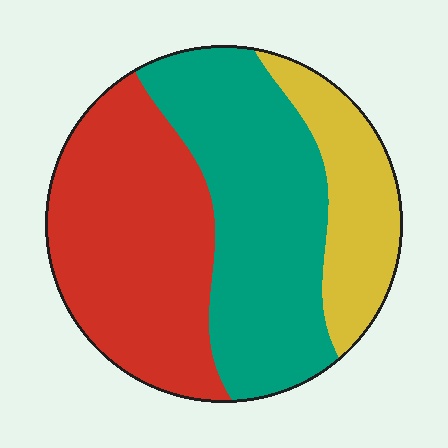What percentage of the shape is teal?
Teal takes up about two fifths (2/5) of the shape.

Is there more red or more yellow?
Red.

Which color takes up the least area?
Yellow, at roughly 20%.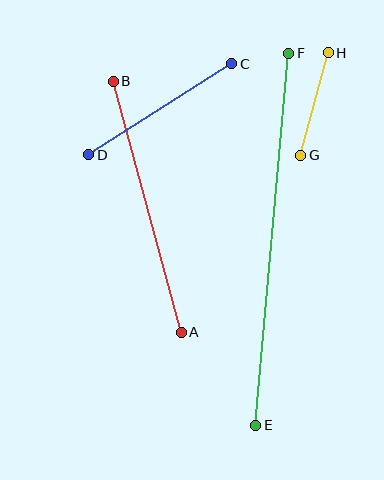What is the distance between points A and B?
The distance is approximately 260 pixels.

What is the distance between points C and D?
The distance is approximately 170 pixels.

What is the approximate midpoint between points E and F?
The midpoint is at approximately (272, 239) pixels.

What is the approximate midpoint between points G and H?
The midpoint is at approximately (315, 104) pixels.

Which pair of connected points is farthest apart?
Points E and F are farthest apart.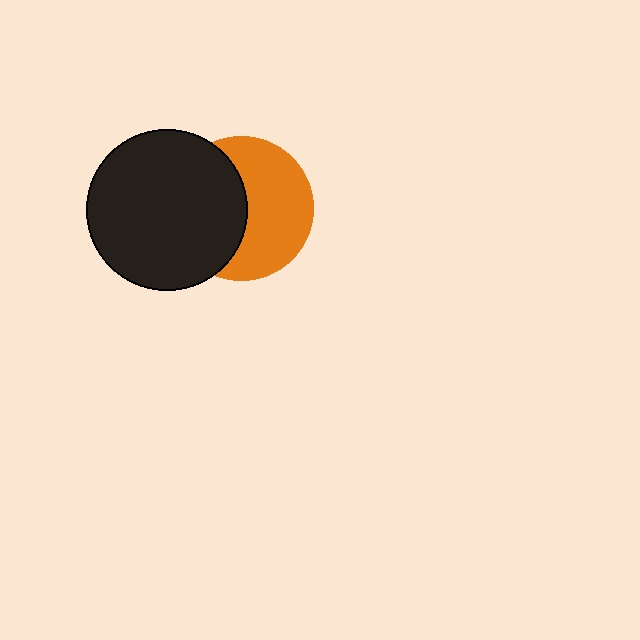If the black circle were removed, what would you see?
You would see the complete orange circle.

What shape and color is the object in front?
The object in front is a black circle.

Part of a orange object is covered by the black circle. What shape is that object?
It is a circle.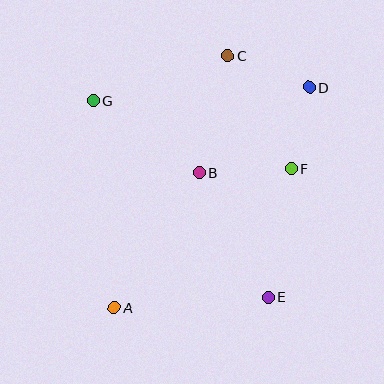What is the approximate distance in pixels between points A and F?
The distance between A and F is approximately 225 pixels.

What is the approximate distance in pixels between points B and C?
The distance between B and C is approximately 120 pixels.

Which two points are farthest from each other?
Points A and D are farthest from each other.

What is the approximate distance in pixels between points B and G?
The distance between B and G is approximately 128 pixels.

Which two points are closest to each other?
Points D and F are closest to each other.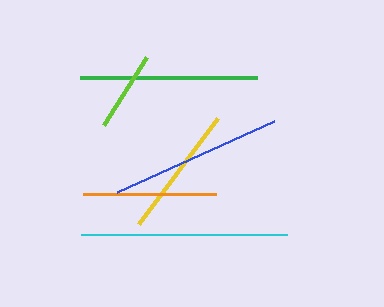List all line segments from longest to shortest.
From longest to shortest: cyan, green, blue, orange, yellow, lime.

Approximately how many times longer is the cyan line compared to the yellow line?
The cyan line is approximately 1.6 times the length of the yellow line.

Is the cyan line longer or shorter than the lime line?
The cyan line is longer than the lime line.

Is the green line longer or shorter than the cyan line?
The cyan line is longer than the green line.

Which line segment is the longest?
The cyan line is the longest at approximately 206 pixels.